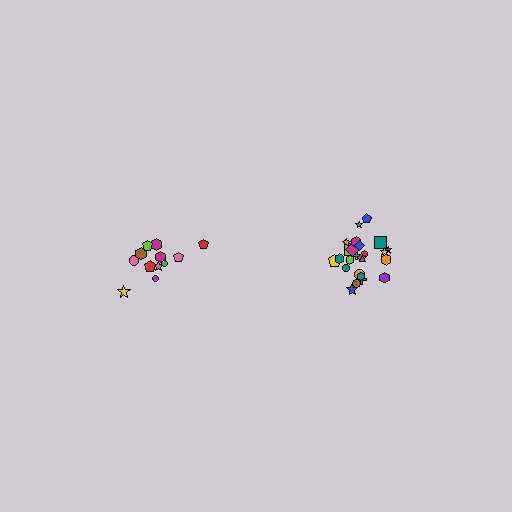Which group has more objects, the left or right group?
The right group.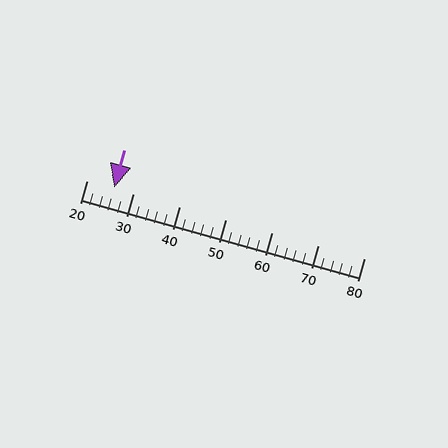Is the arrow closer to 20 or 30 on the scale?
The arrow is closer to 30.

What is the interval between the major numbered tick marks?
The major tick marks are spaced 10 units apart.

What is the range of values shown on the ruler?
The ruler shows values from 20 to 80.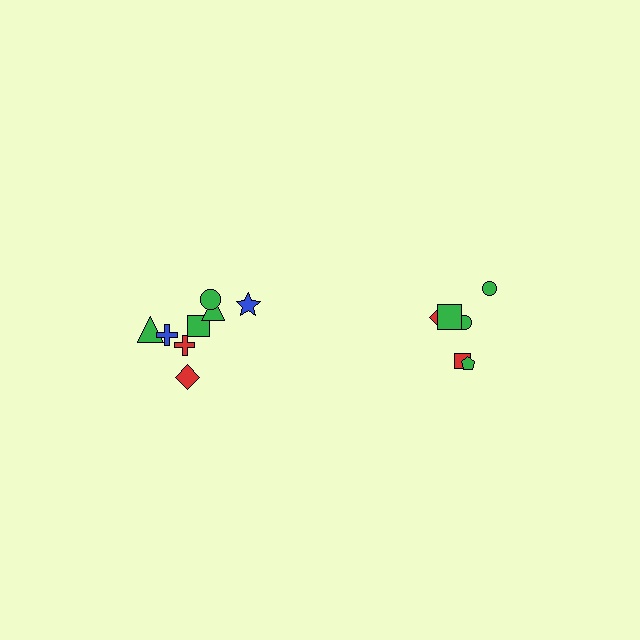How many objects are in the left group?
There are 8 objects.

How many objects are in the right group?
There are 6 objects.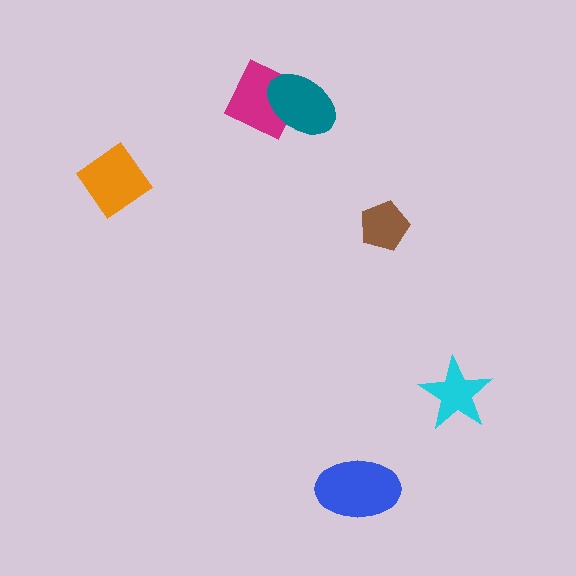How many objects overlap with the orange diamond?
0 objects overlap with the orange diamond.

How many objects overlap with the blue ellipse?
0 objects overlap with the blue ellipse.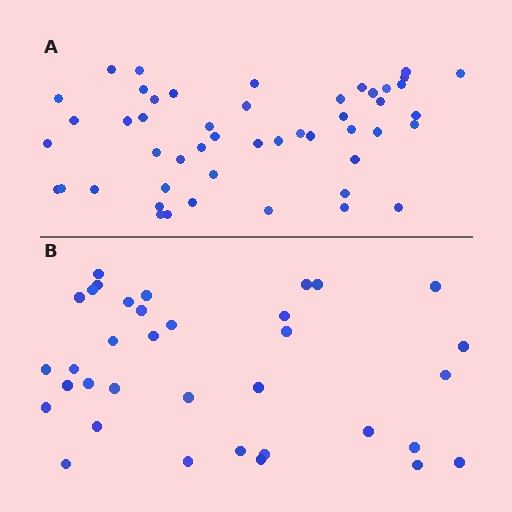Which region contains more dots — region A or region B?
Region A (the top region) has more dots.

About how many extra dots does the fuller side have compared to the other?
Region A has approximately 15 more dots than region B.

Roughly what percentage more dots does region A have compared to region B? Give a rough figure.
About 40% more.